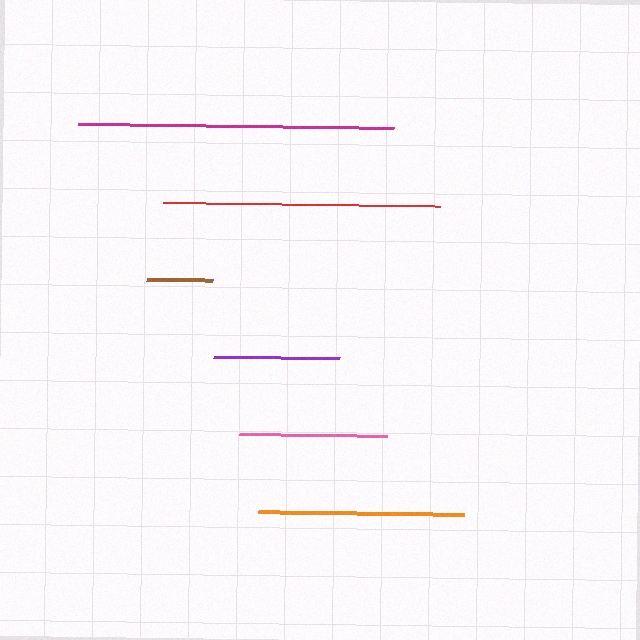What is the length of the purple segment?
The purple segment is approximately 125 pixels long.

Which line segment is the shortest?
The brown line is the shortest at approximately 66 pixels.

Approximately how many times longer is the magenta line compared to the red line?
The magenta line is approximately 1.1 times the length of the red line.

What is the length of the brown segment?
The brown segment is approximately 66 pixels long.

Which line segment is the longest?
The magenta line is the longest at approximately 316 pixels.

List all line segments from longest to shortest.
From longest to shortest: magenta, red, orange, pink, purple, brown.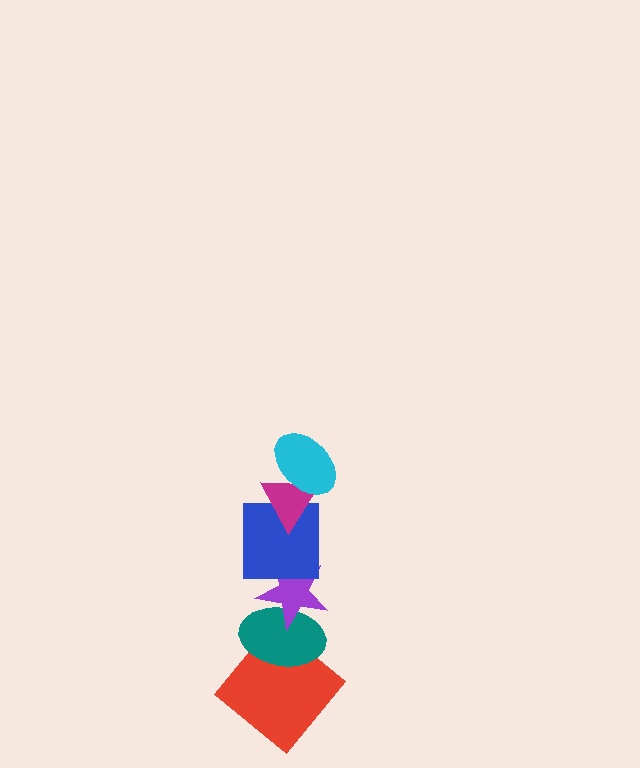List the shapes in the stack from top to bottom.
From top to bottom: the cyan ellipse, the magenta triangle, the blue square, the purple star, the teal ellipse, the red diamond.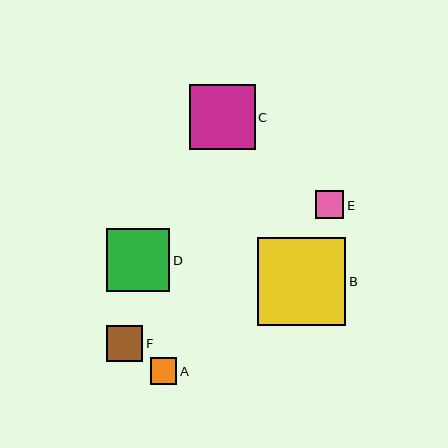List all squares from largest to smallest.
From largest to smallest: B, C, D, F, E, A.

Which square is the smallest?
Square A is the smallest with a size of approximately 26 pixels.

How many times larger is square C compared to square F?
Square C is approximately 1.8 times the size of square F.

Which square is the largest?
Square B is the largest with a size of approximately 88 pixels.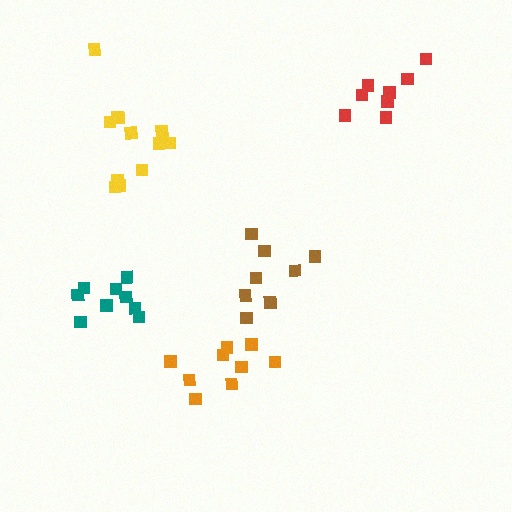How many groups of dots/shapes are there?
There are 5 groups.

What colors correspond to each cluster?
The clusters are colored: yellow, teal, brown, red, orange.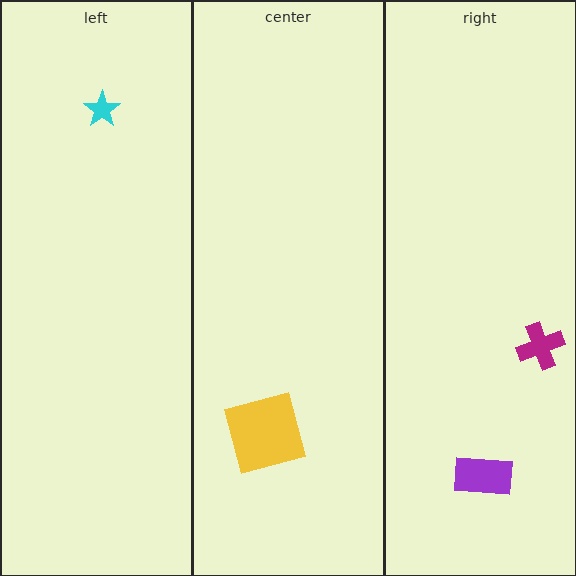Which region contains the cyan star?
The left region.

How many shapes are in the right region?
2.